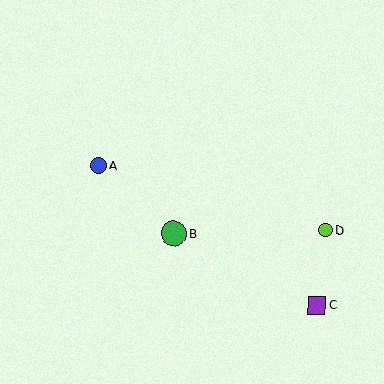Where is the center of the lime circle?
The center of the lime circle is at (325, 230).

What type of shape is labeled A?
Shape A is a blue circle.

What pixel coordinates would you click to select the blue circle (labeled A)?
Click at (98, 165) to select the blue circle A.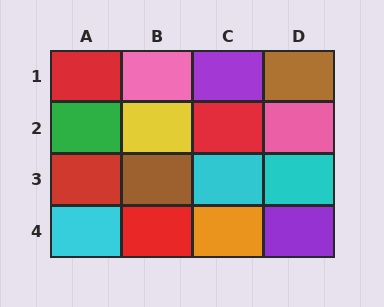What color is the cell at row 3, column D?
Cyan.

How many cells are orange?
1 cell is orange.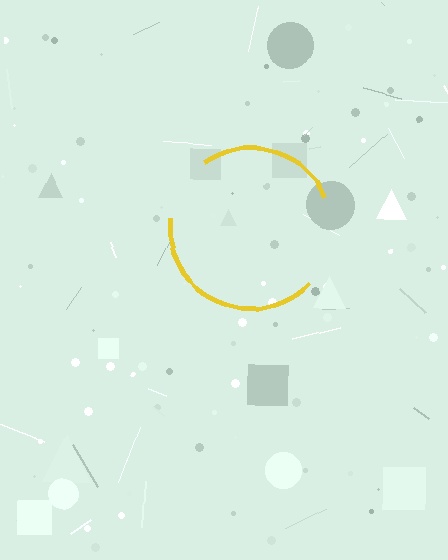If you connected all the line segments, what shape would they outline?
They would outline a circle.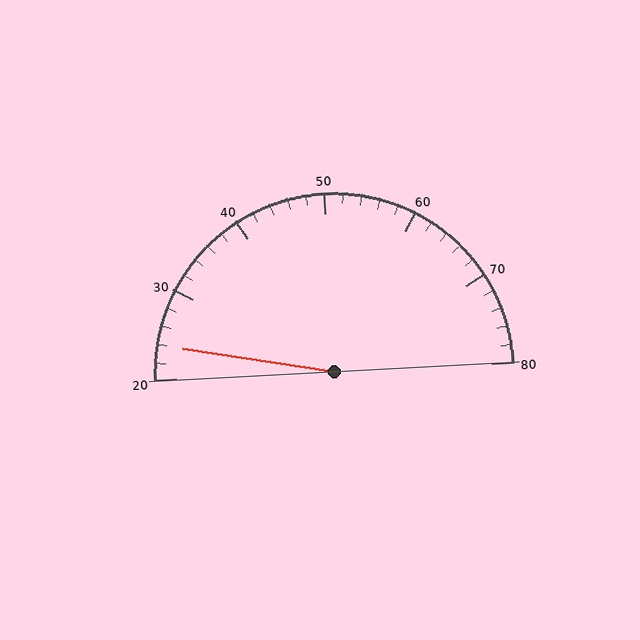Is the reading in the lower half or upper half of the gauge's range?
The reading is in the lower half of the range (20 to 80).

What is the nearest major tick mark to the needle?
The nearest major tick mark is 20.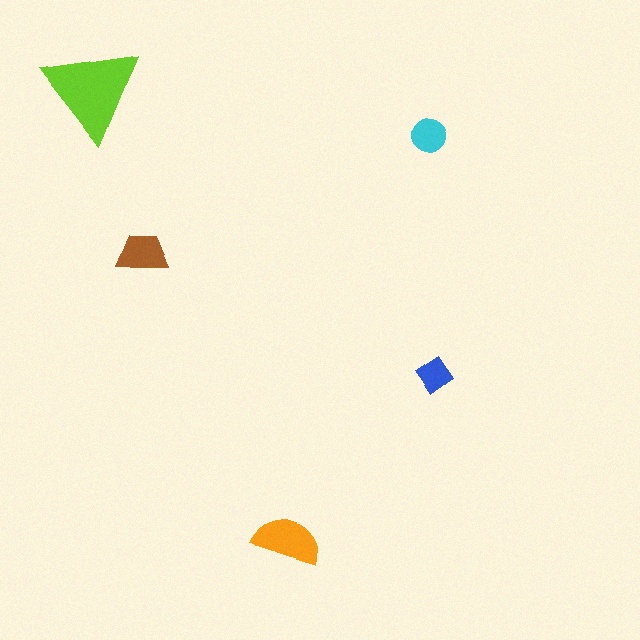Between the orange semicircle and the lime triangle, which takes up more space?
The lime triangle.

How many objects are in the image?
There are 5 objects in the image.